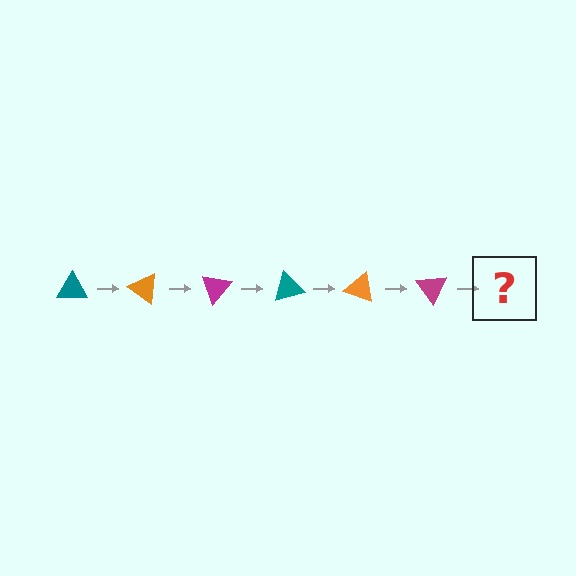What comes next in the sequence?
The next element should be a teal triangle, rotated 210 degrees from the start.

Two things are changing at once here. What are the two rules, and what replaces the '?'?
The two rules are that it rotates 35 degrees each step and the color cycles through teal, orange, and magenta. The '?' should be a teal triangle, rotated 210 degrees from the start.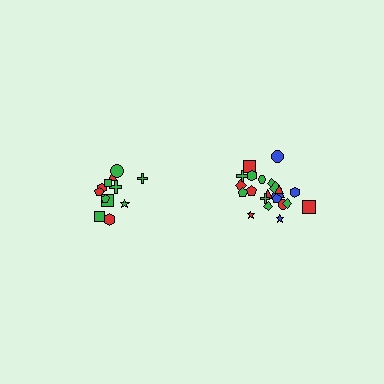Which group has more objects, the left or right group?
The right group.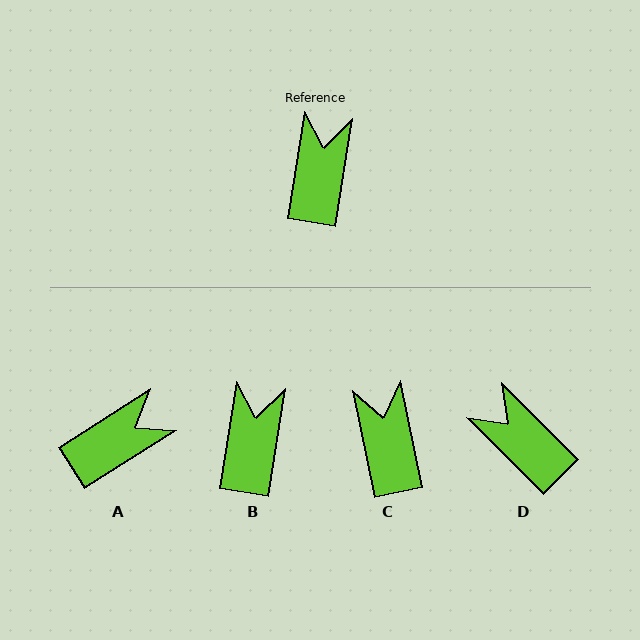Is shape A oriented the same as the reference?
No, it is off by about 49 degrees.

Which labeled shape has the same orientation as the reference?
B.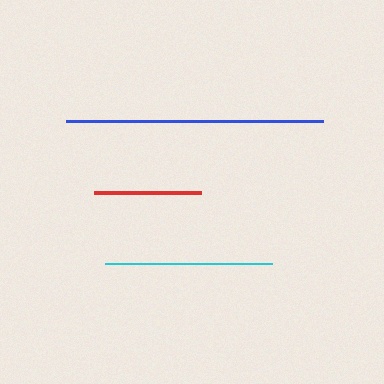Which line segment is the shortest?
The red line is the shortest at approximately 106 pixels.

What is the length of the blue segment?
The blue segment is approximately 256 pixels long.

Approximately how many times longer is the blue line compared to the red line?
The blue line is approximately 2.4 times the length of the red line.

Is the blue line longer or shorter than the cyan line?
The blue line is longer than the cyan line.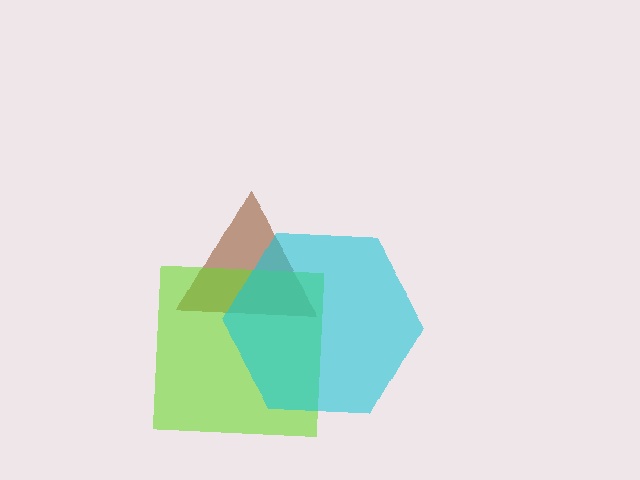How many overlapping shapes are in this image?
There are 3 overlapping shapes in the image.